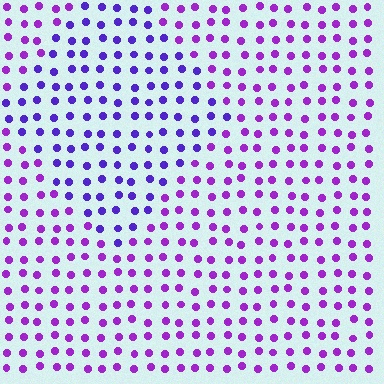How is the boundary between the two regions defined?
The boundary is defined purely by a slight shift in hue (about 29 degrees). Spacing, size, and orientation are identical on both sides.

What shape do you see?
I see a diamond.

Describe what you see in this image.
The image is filled with small purple elements in a uniform arrangement. A diamond-shaped region is visible where the elements are tinted to a slightly different hue, forming a subtle color boundary.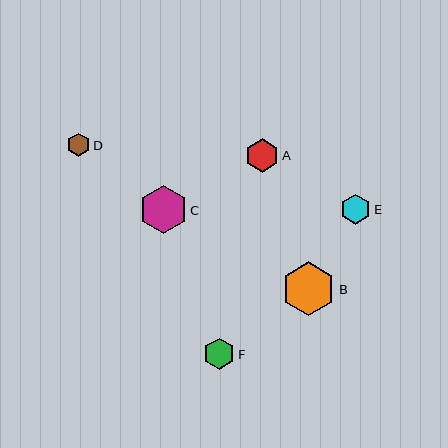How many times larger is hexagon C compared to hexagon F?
Hexagon C is approximately 1.5 times the size of hexagon F.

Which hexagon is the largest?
Hexagon B is the largest with a size of approximately 54 pixels.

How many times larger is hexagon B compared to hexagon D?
Hexagon B is approximately 2.3 times the size of hexagon D.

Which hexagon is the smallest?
Hexagon D is the smallest with a size of approximately 23 pixels.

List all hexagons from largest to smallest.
From largest to smallest: B, C, A, F, E, D.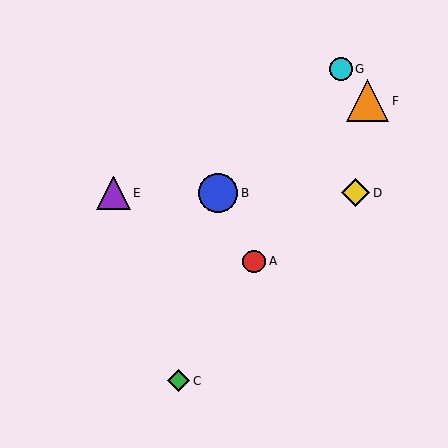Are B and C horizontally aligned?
No, B is at y≈193 and C is at y≈381.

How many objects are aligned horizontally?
3 objects (B, D, E) are aligned horizontally.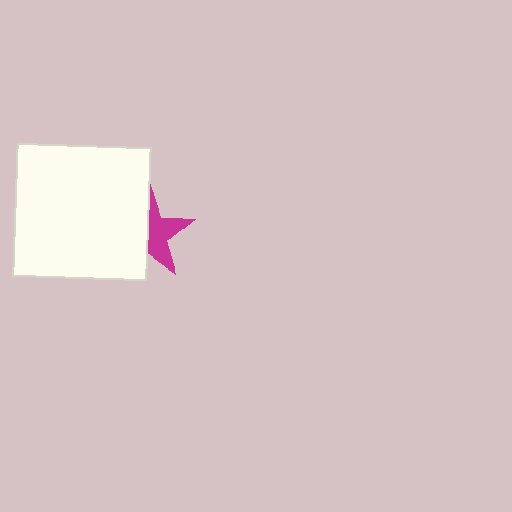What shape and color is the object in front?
The object in front is a white square.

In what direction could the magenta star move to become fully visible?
The magenta star could move right. That would shift it out from behind the white square entirely.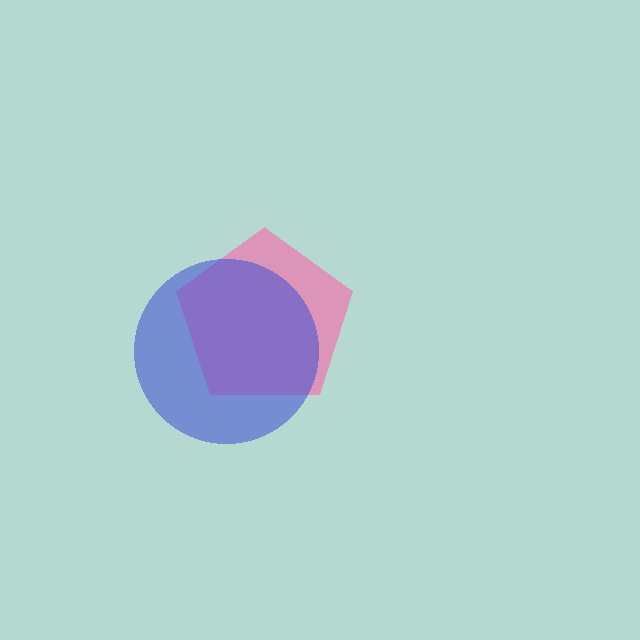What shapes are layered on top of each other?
The layered shapes are: a pink pentagon, a blue circle.